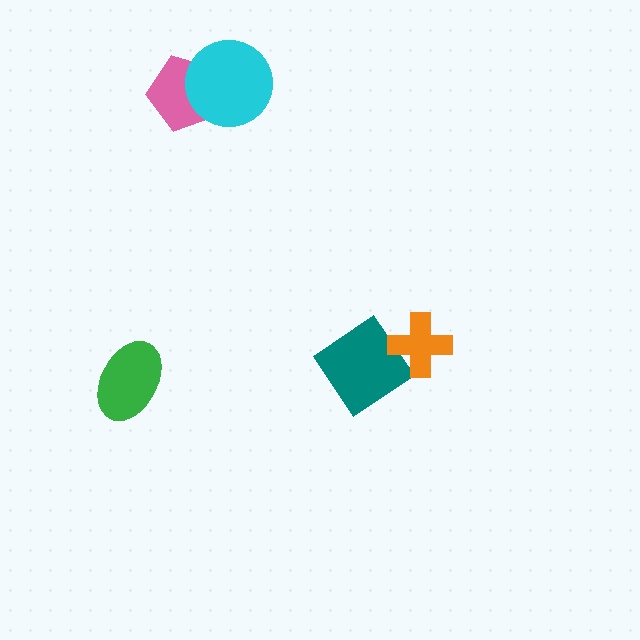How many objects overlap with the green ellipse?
0 objects overlap with the green ellipse.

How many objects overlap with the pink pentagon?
1 object overlaps with the pink pentagon.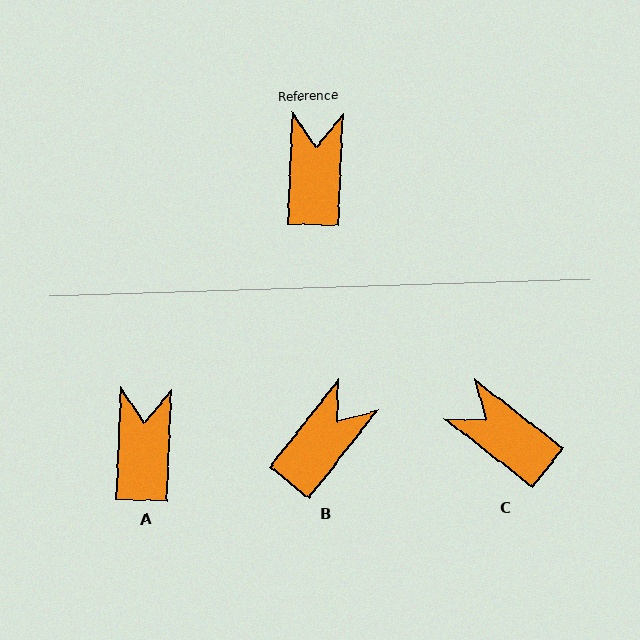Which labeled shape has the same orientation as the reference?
A.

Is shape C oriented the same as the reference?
No, it is off by about 55 degrees.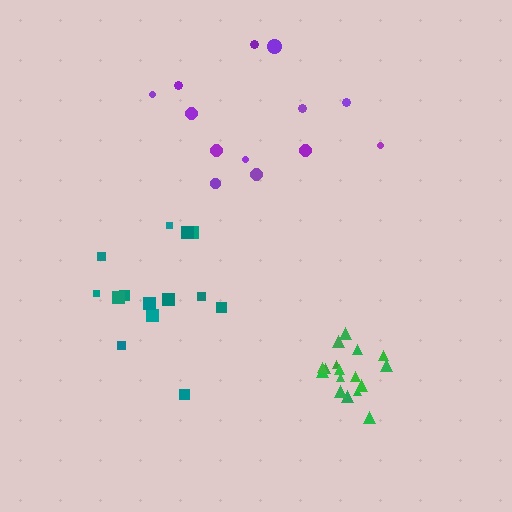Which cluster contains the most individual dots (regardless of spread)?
Green (17).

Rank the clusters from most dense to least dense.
green, purple, teal.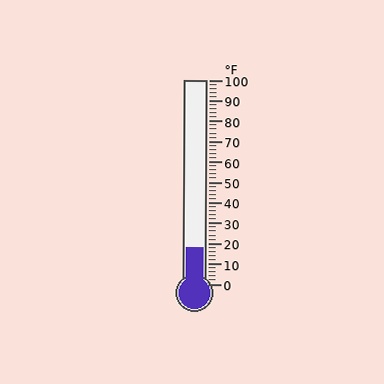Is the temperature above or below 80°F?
The temperature is below 80°F.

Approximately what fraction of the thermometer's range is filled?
The thermometer is filled to approximately 20% of its range.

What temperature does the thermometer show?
The thermometer shows approximately 18°F.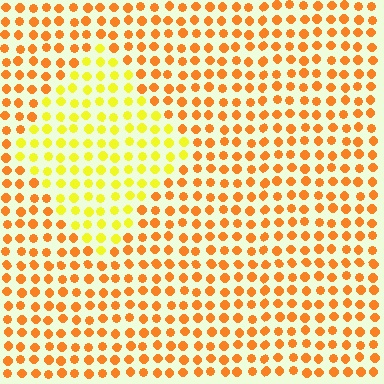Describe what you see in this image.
The image is filled with small orange elements in a uniform arrangement. A diamond-shaped region is visible where the elements are tinted to a slightly different hue, forming a subtle color boundary.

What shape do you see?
I see a diamond.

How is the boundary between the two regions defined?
The boundary is defined purely by a slight shift in hue (about 36 degrees). Spacing, size, and orientation are identical on both sides.